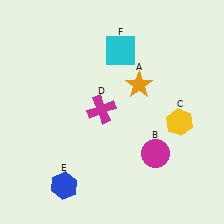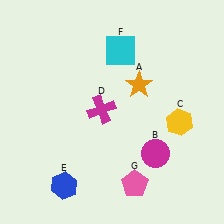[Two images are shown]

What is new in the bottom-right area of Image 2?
A pink pentagon (G) was added in the bottom-right area of Image 2.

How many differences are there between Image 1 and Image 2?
There is 1 difference between the two images.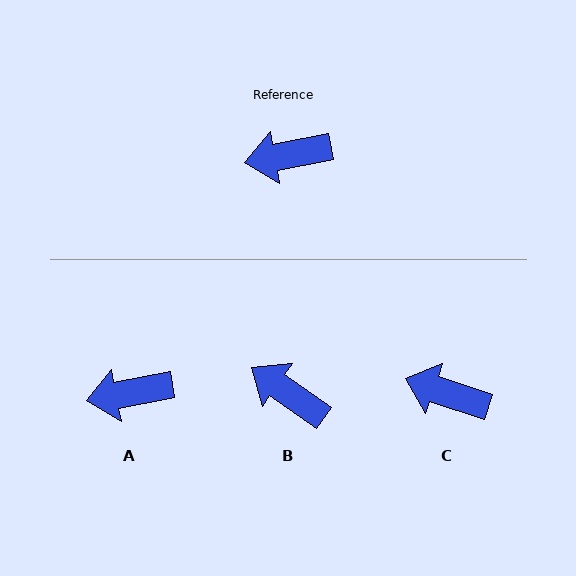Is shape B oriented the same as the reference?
No, it is off by about 45 degrees.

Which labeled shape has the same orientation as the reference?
A.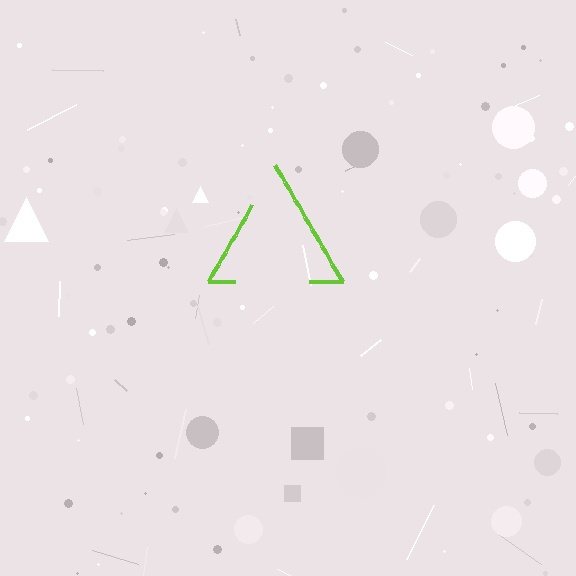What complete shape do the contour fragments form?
The contour fragments form a triangle.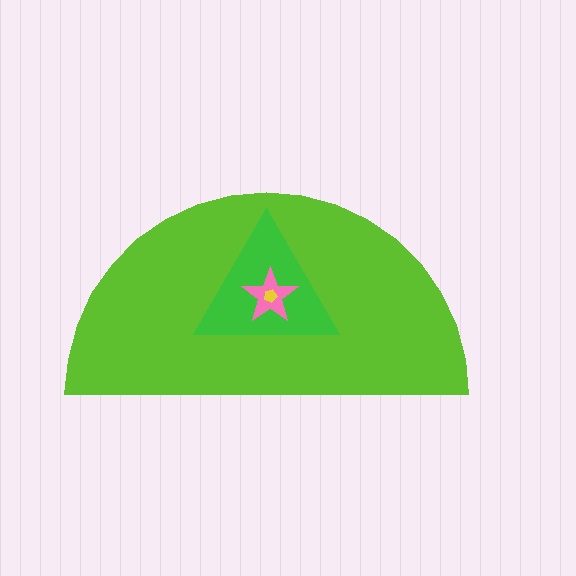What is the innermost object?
The yellow pentagon.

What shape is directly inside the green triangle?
The pink star.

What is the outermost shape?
The lime semicircle.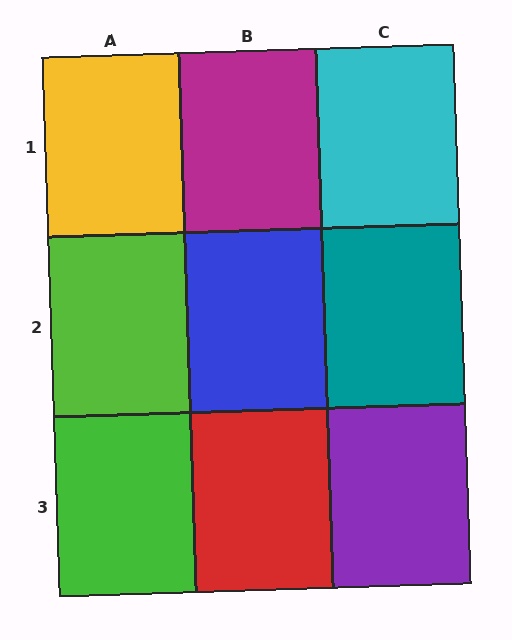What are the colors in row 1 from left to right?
Yellow, magenta, cyan.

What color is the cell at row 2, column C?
Teal.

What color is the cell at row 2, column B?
Blue.